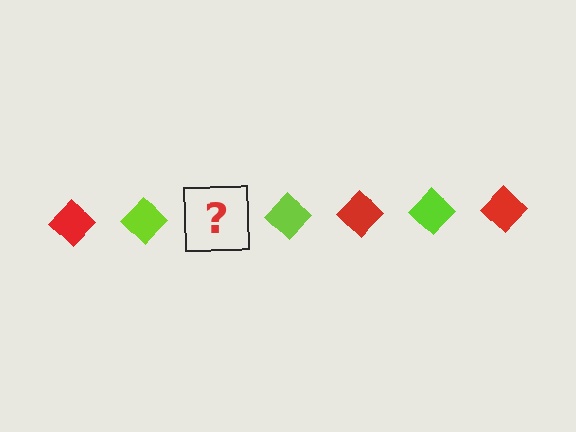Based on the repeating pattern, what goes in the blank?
The blank should be a red diamond.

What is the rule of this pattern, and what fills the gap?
The rule is that the pattern cycles through red, lime diamonds. The gap should be filled with a red diamond.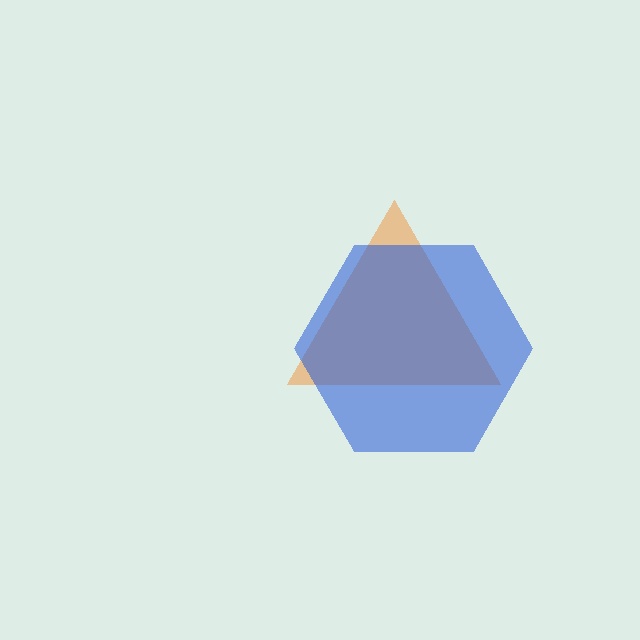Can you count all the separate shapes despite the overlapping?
Yes, there are 2 separate shapes.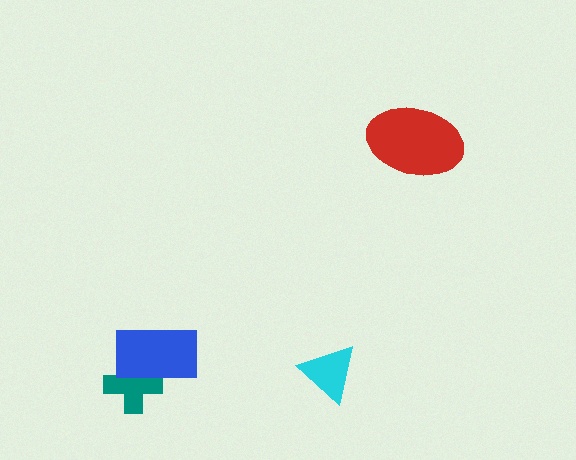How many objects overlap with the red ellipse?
0 objects overlap with the red ellipse.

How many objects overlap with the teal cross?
1 object overlaps with the teal cross.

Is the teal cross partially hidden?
Yes, it is partially covered by another shape.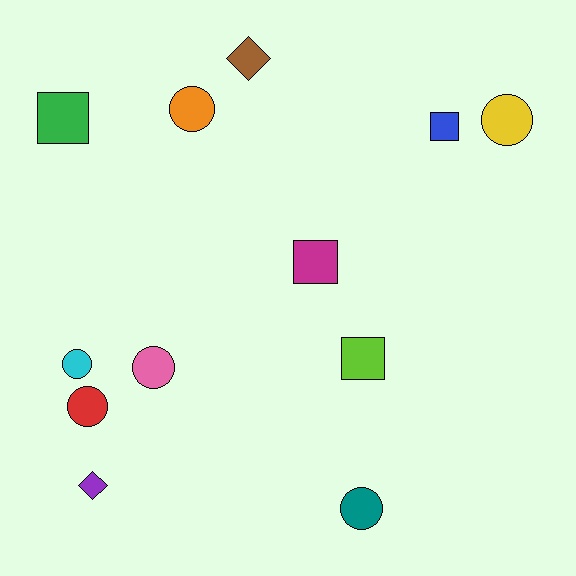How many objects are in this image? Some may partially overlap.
There are 12 objects.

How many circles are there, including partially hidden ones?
There are 6 circles.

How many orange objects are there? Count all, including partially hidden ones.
There is 1 orange object.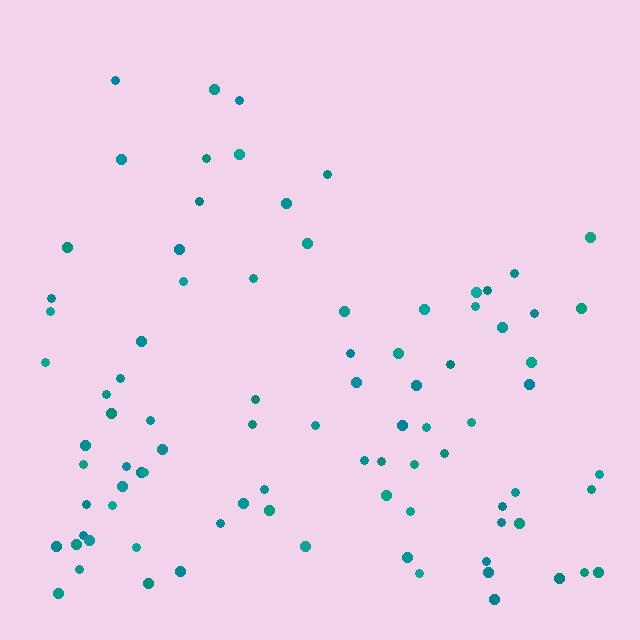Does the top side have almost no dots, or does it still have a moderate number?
Still a moderate number, just noticeably fewer than the bottom.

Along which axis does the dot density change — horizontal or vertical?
Vertical.